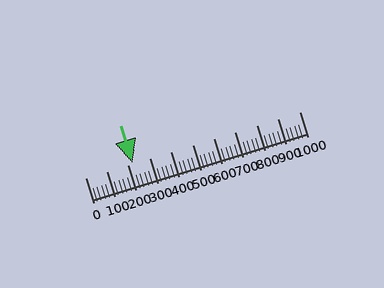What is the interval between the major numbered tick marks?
The major tick marks are spaced 100 units apart.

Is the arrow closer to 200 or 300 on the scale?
The arrow is closer to 200.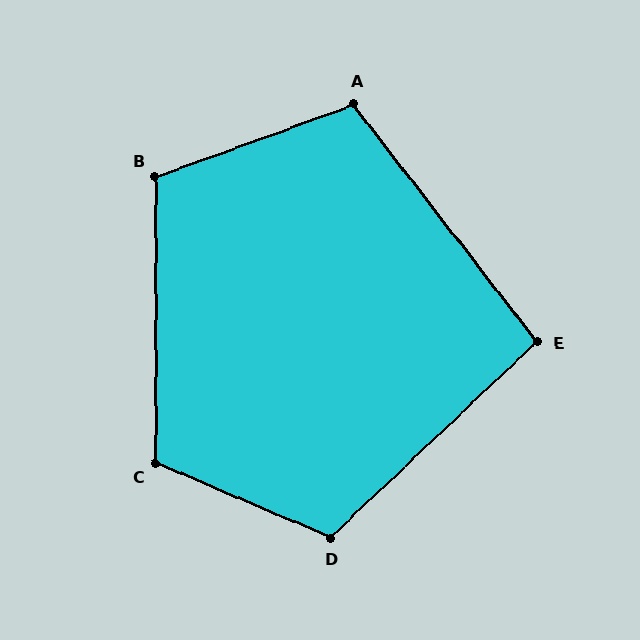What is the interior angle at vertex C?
Approximately 113 degrees (obtuse).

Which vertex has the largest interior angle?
D, at approximately 113 degrees.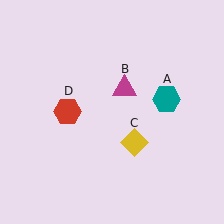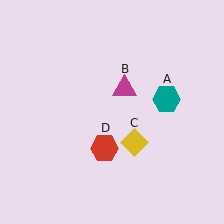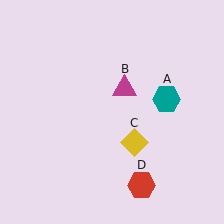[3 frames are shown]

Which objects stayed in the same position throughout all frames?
Teal hexagon (object A) and magenta triangle (object B) and yellow diamond (object C) remained stationary.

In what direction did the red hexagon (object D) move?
The red hexagon (object D) moved down and to the right.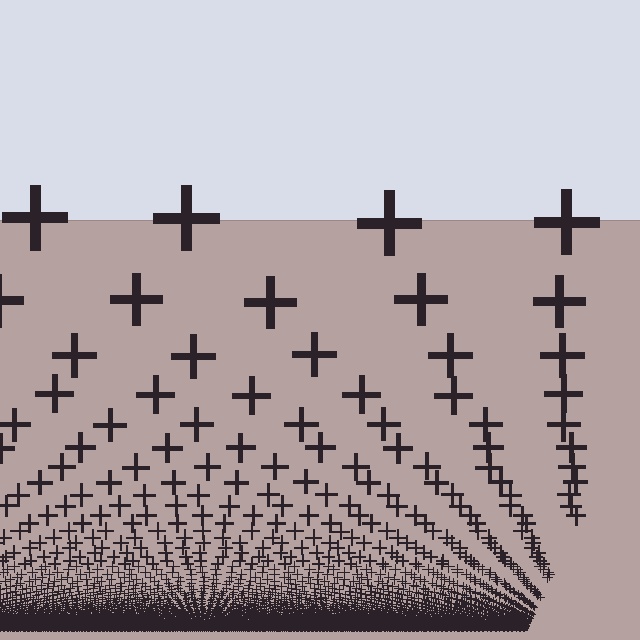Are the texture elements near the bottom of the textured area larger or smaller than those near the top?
Smaller. The gradient is inverted — elements near the bottom are smaller and denser.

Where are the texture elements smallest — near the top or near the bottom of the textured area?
Near the bottom.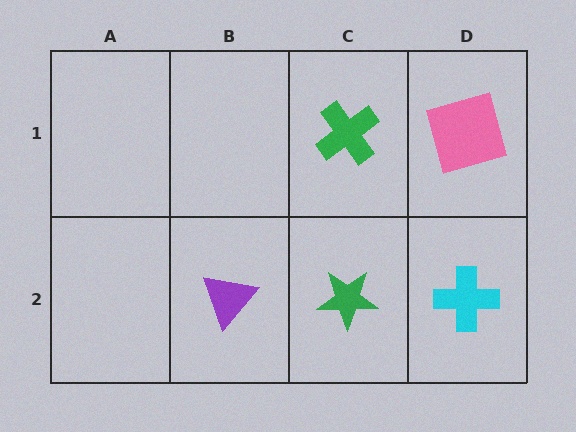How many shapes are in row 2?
3 shapes.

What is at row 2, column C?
A green star.